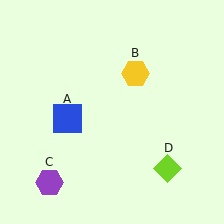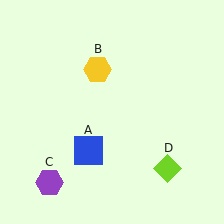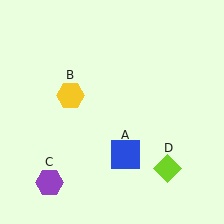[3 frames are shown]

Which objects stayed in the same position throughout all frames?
Purple hexagon (object C) and lime diamond (object D) remained stationary.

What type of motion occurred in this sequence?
The blue square (object A), yellow hexagon (object B) rotated counterclockwise around the center of the scene.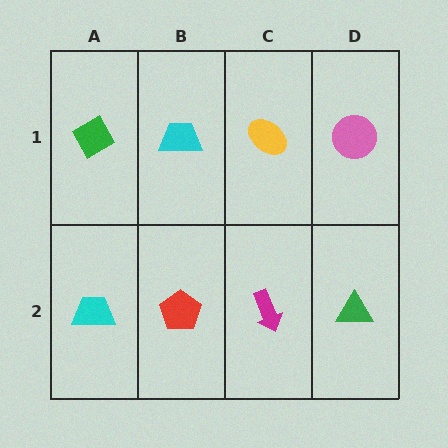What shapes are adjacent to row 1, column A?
A cyan trapezoid (row 2, column A), a cyan trapezoid (row 1, column B).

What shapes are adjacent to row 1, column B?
A red pentagon (row 2, column B), a green diamond (row 1, column A), a yellow ellipse (row 1, column C).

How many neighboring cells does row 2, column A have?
2.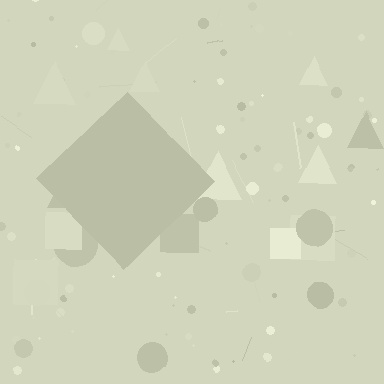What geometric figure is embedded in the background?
A diamond is embedded in the background.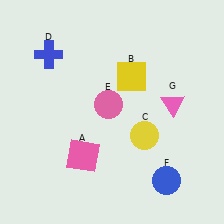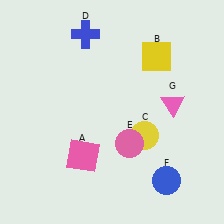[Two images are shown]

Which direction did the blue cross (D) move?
The blue cross (D) moved right.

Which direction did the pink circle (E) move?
The pink circle (E) moved down.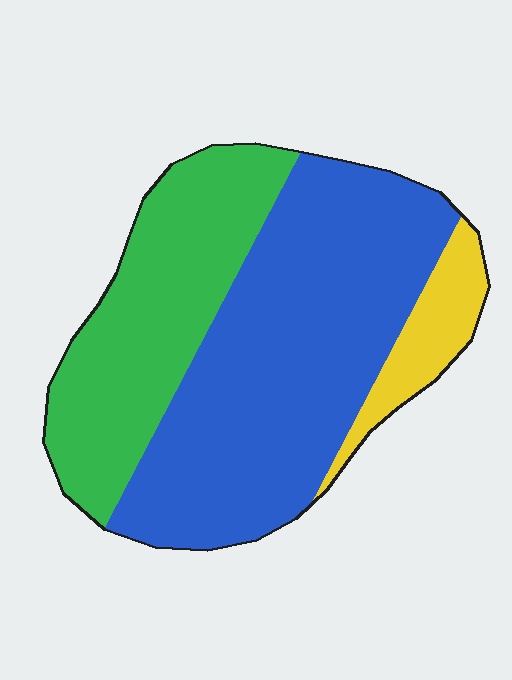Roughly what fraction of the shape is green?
Green covers around 35% of the shape.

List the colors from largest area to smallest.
From largest to smallest: blue, green, yellow.